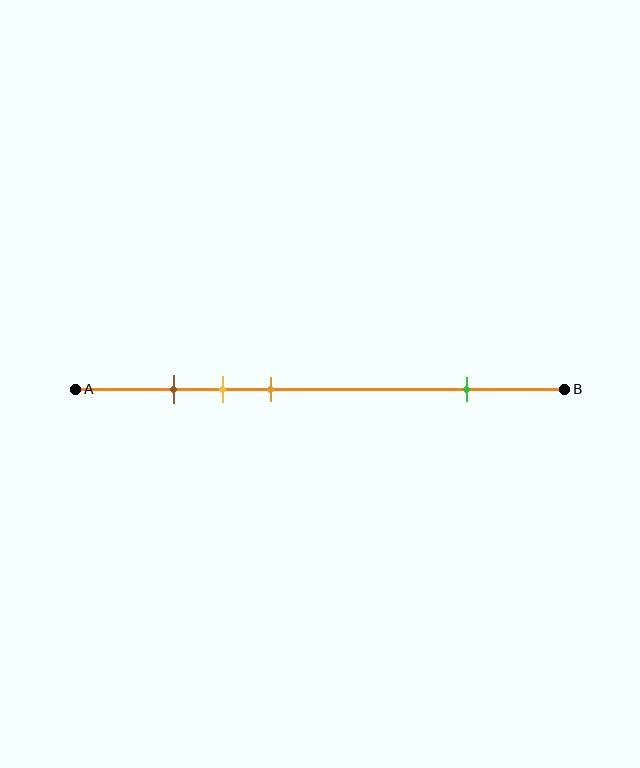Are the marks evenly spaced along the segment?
No, the marks are not evenly spaced.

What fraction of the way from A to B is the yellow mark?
The yellow mark is approximately 30% (0.3) of the way from A to B.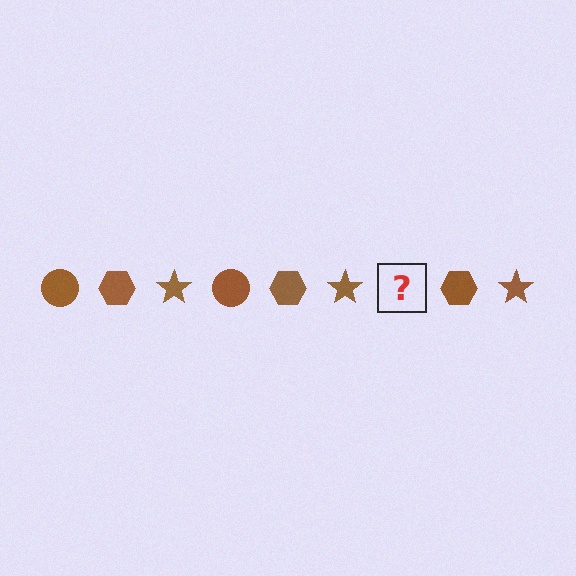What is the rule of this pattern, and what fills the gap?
The rule is that the pattern cycles through circle, hexagon, star shapes in brown. The gap should be filled with a brown circle.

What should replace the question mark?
The question mark should be replaced with a brown circle.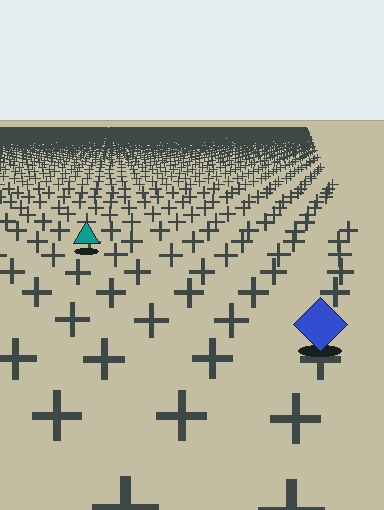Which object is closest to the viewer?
The blue diamond is closest. The texture marks near it are larger and more spread out.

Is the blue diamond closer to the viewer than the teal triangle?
Yes. The blue diamond is closer — you can tell from the texture gradient: the ground texture is coarser near it.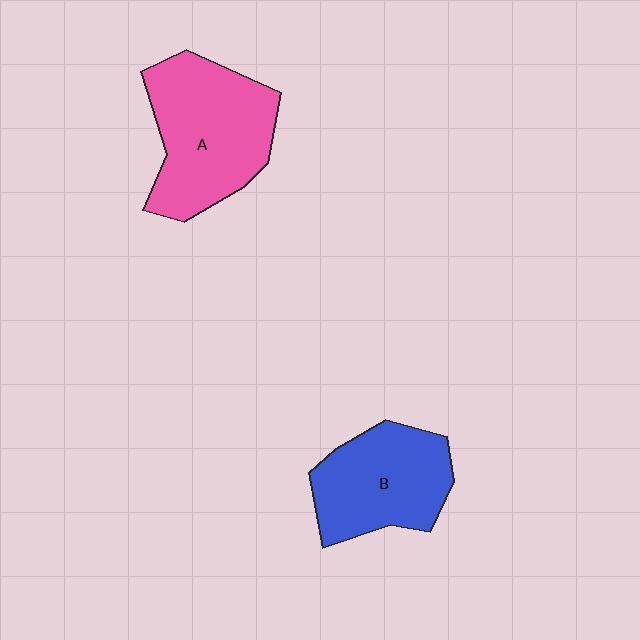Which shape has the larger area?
Shape A (pink).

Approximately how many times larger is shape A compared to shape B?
Approximately 1.3 times.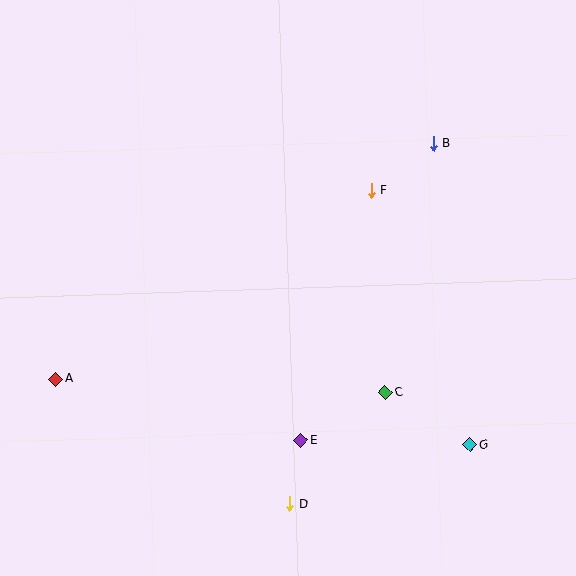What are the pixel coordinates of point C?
Point C is at (385, 393).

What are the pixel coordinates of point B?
Point B is at (433, 143).